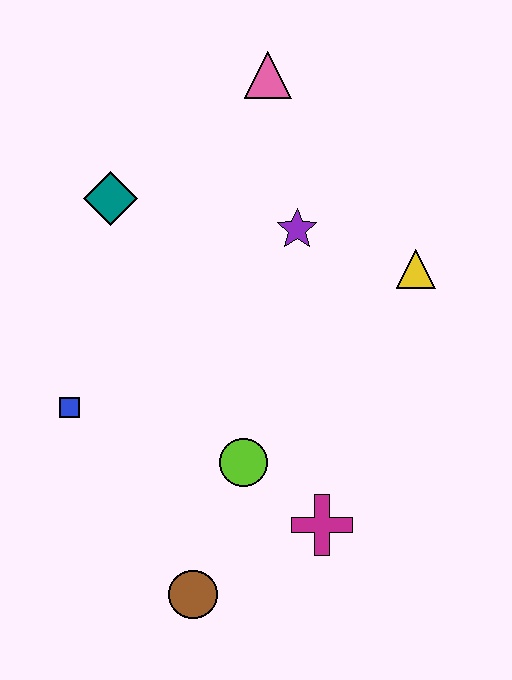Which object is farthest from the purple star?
The brown circle is farthest from the purple star.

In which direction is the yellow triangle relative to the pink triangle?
The yellow triangle is below the pink triangle.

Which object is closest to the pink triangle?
The purple star is closest to the pink triangle.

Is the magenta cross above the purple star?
No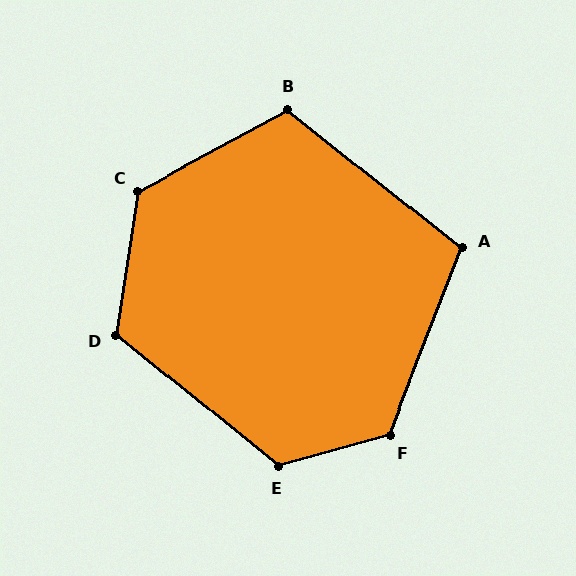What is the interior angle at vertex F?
Approximately 127 degrees (obtuse).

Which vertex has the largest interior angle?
C, at approximately 127 degrees.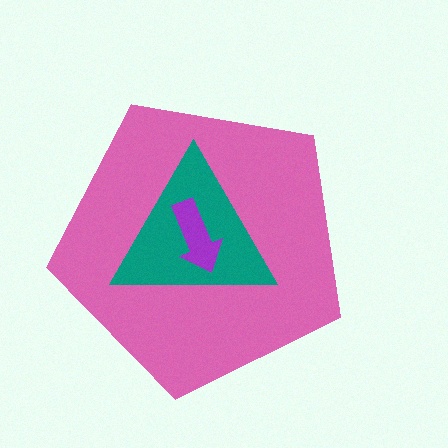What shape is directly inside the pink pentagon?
The teal triangle.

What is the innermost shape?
The purple arrow.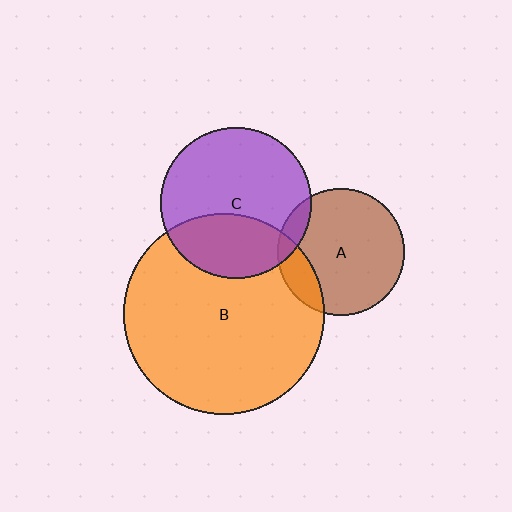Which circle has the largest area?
Circle B (orange).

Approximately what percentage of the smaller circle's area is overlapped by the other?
Approximately 10%.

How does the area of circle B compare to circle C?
Approximately 1.8 times.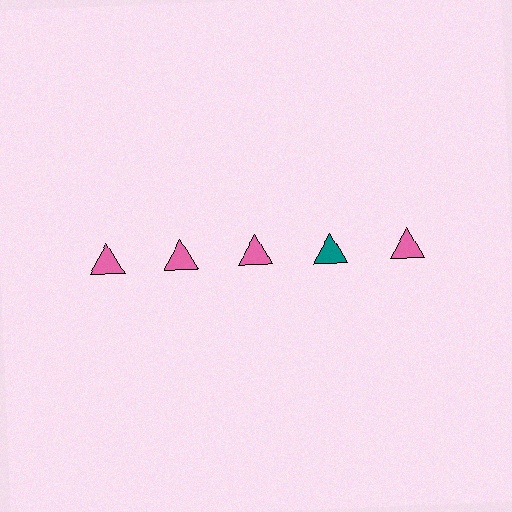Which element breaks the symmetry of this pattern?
The teal triangle in the top row, second from right column breaks the symmetry. All other shapes are pink triangles.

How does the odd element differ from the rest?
It has a different color: teal instead of pink.